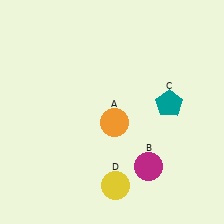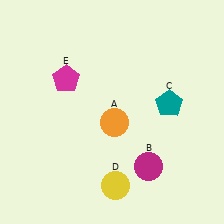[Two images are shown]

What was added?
A magenta pentagon (E) was added in Image 2.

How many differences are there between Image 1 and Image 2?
There is 1 difference between the two images.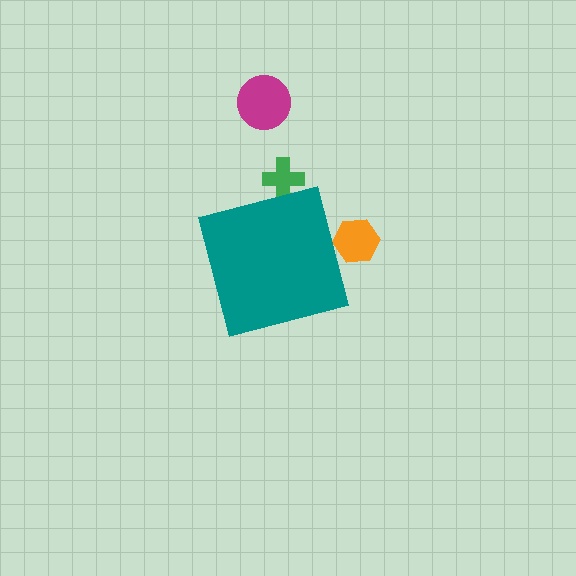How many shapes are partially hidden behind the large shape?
2 shapes are partially hidden.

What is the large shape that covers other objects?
A teal square.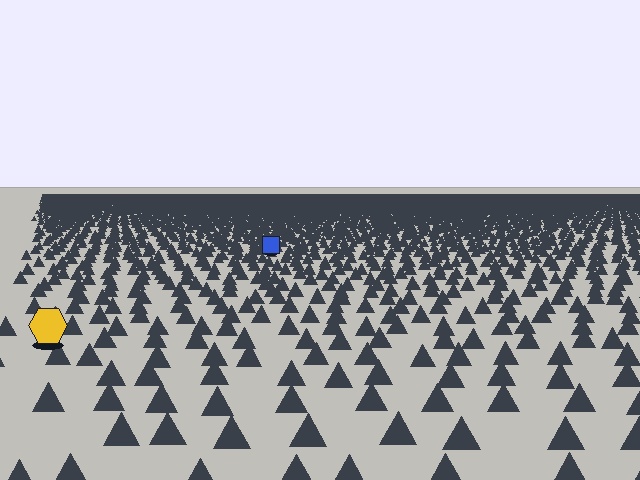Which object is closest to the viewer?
The yellow hexagon is closest. The texture marks near it are larger and more spread out.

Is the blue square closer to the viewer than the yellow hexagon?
No. The yellow hexagon is closer — you can tell from the texture gradient: the ground texture is coarser near it.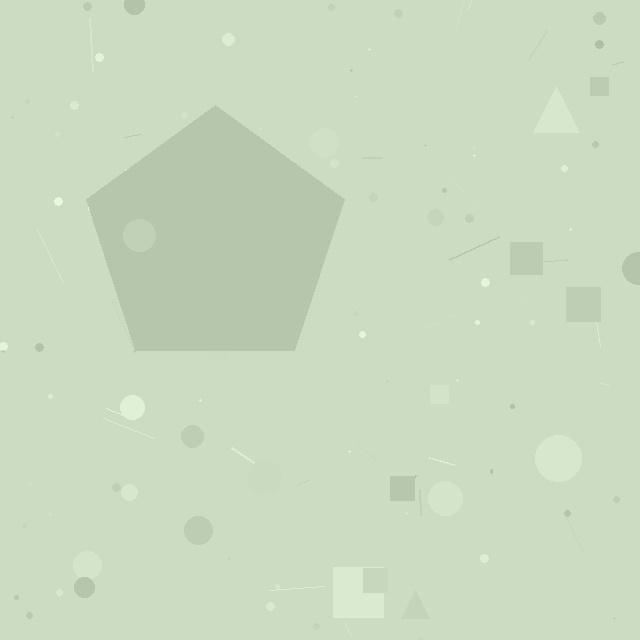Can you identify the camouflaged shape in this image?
The camouflaged shape is a pentagon.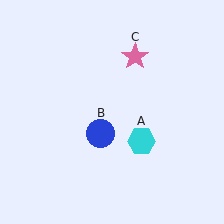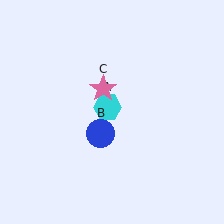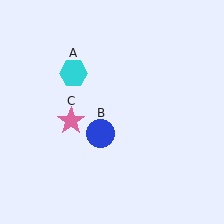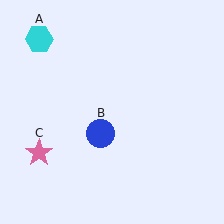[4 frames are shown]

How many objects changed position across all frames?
2 objects changed position: cyan hexagon (object A), pink star (object C).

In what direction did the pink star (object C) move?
The pink star (object C) moved down and to the left.